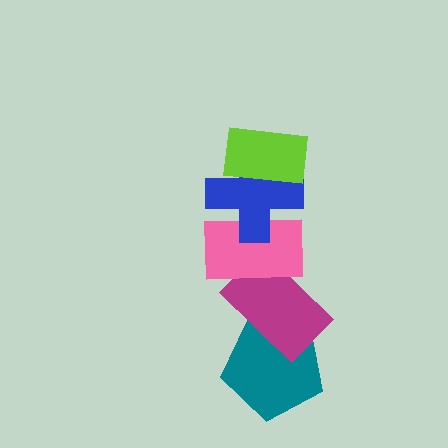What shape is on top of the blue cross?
The lime rectangle is on top of the blue cross.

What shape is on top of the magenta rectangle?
The pink rectangle is on top of the magenta rectangle.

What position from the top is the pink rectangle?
The pink rectangle is 3rd from the top.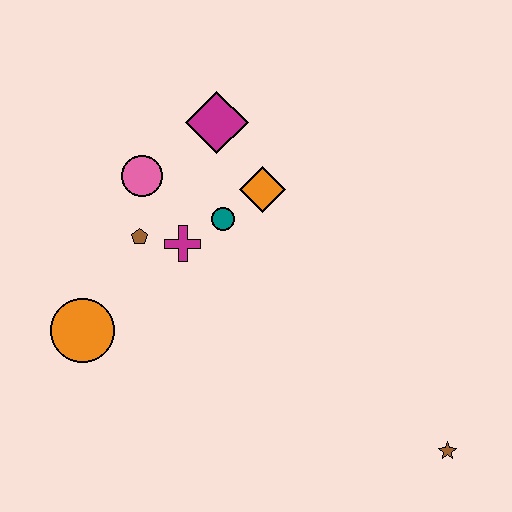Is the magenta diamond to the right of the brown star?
No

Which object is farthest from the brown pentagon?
The brown star is farthest from the brown pentagon.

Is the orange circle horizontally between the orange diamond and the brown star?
No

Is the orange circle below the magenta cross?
Yes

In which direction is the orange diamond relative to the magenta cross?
The orange diamond is to the right of the magenta cross.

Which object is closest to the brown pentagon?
The magenta cross is closest to the brown pentagon.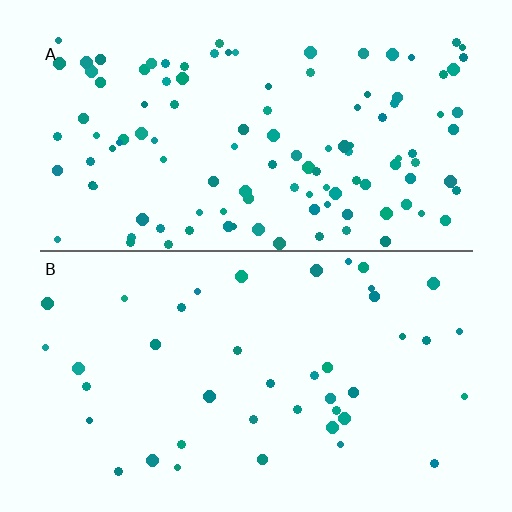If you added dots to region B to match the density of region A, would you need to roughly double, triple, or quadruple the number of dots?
Approximately triple.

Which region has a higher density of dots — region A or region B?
A (the top).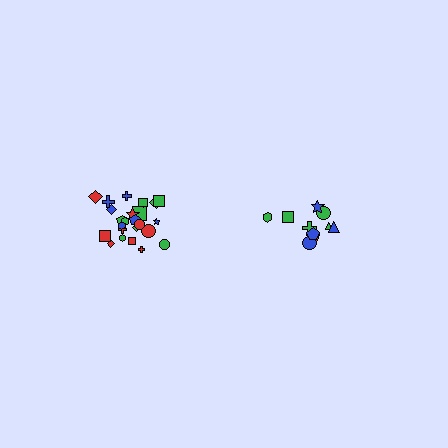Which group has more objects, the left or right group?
The left group.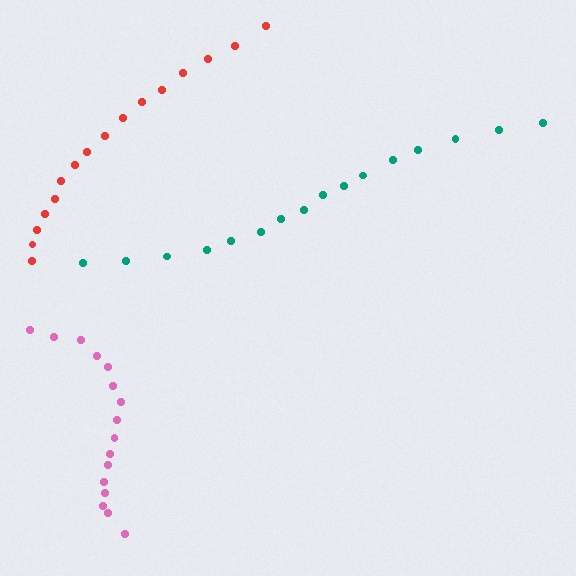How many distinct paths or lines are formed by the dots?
There are 3 distinct paths.